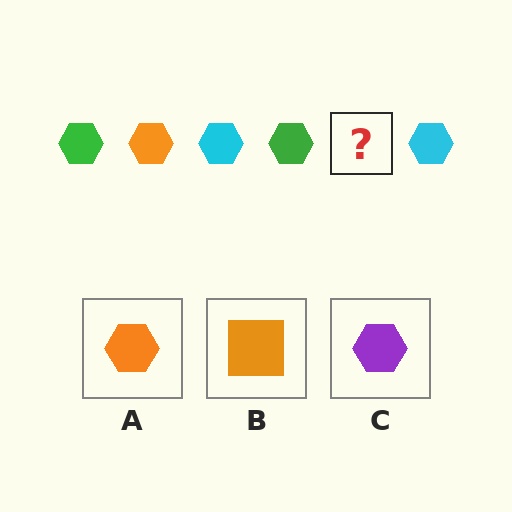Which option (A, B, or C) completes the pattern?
A.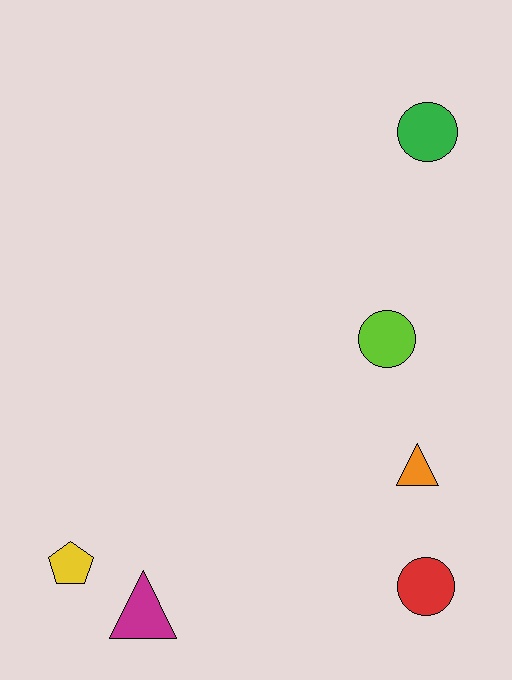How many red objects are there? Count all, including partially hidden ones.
There is 1 red object.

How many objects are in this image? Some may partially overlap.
There are 6 objects.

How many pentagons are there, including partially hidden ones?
There is 1 pentagon.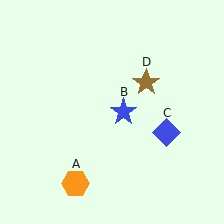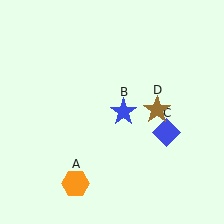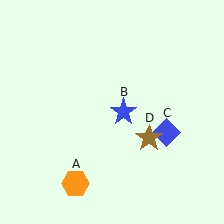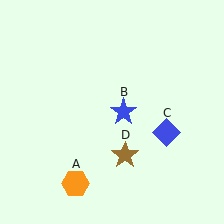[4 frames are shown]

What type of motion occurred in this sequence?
The brown star (object D) rotated clockwise around the center of the scene.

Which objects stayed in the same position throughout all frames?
Orange hexagon (object A) and blue star (object B) and blue diamond (object C) remained stationary.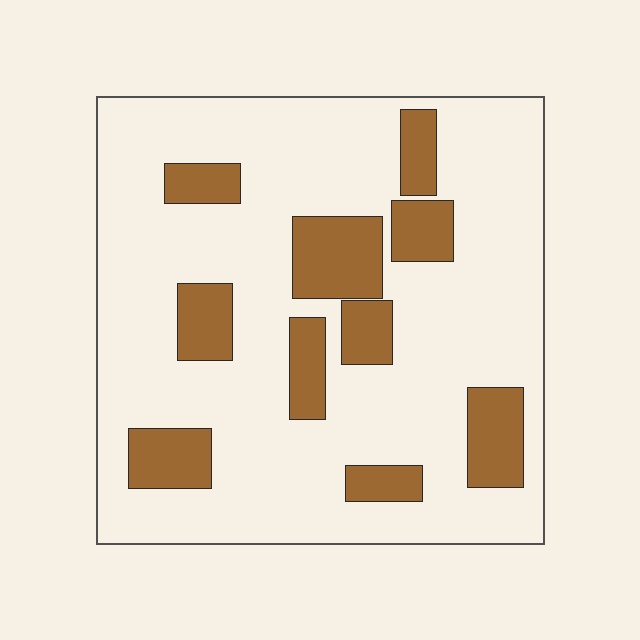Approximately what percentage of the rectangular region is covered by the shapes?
Approximately 20%.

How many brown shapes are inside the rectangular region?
10.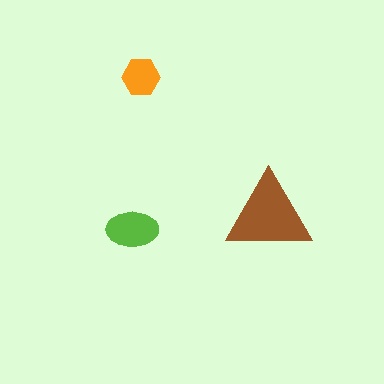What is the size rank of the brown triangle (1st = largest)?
1st.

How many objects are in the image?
There are 3 objects in the image.